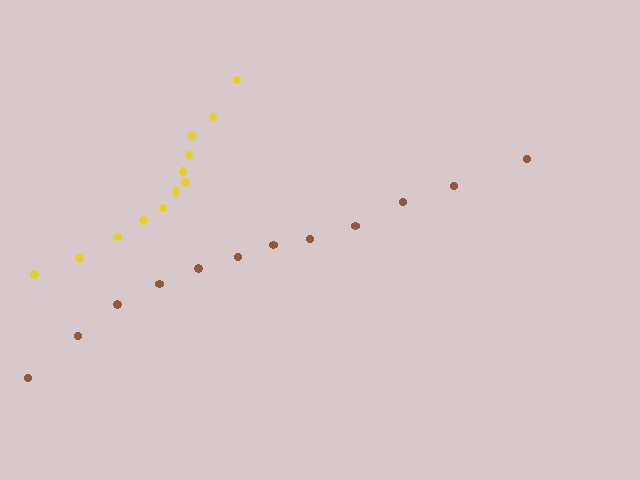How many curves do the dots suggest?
There are 2 distinct paths.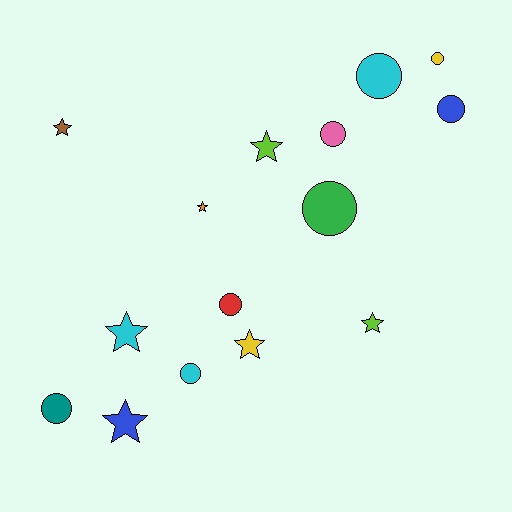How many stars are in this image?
There are 7 stars.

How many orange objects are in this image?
There is 1 orange object.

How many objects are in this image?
There are 15 objects.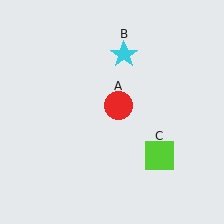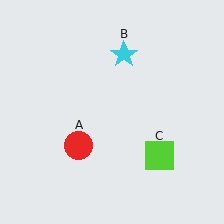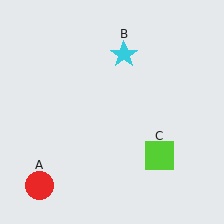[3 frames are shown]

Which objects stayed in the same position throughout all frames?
Cyan star (object B) and lime square (object C) remained stationary.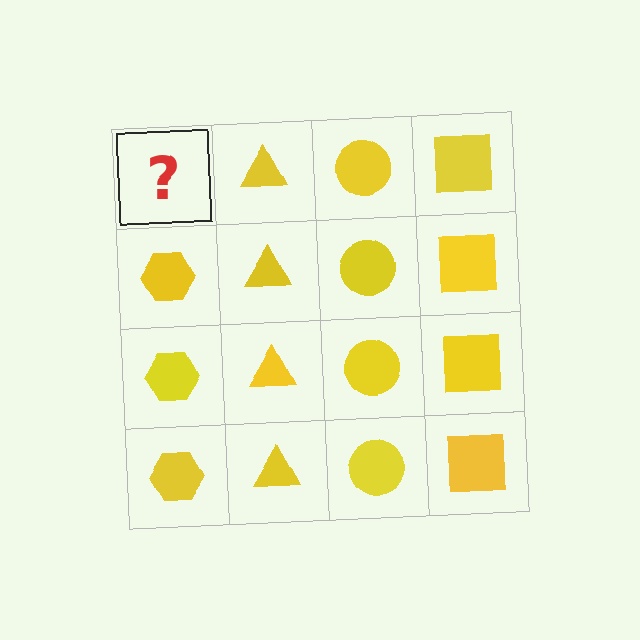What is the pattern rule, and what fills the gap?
The rule is that each column has a consistent shape. The gap should be filled with a yellow hexagon.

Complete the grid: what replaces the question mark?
The question mark should be replaced with a yellow hexagon.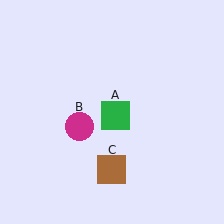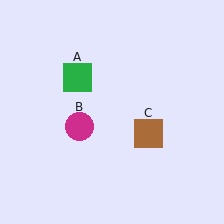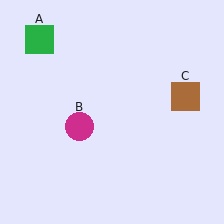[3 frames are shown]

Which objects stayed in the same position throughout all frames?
Magenta circle (object B) remained stationary.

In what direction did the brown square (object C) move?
The brown square (object C) moved up and to the right.